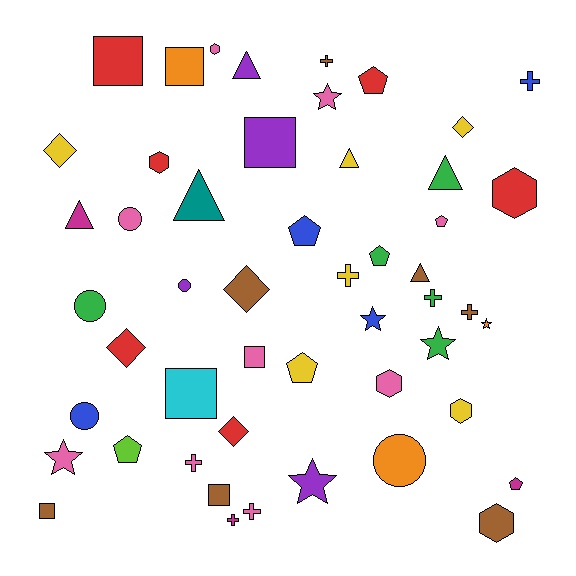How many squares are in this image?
There are 7 squares.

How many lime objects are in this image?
There is 1 lime object.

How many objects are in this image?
There are 50 objects.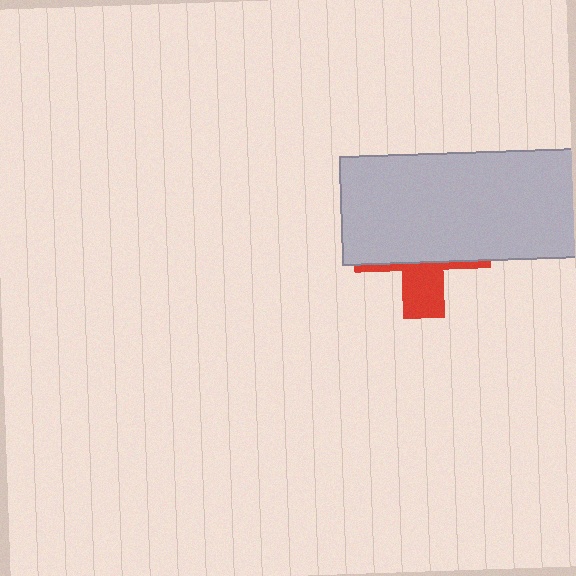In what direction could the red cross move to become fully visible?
The red cross could move down. That would shift it out from behind the light gray rectangle entirely.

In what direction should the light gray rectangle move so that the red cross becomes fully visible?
The light gray rectangle should move up. That is the shortest direction to clear the overlap and leave the red cross fully visible.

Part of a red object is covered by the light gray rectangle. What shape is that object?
It is a cross.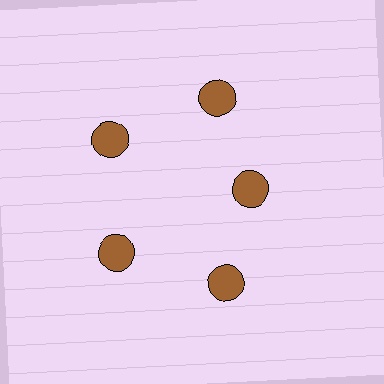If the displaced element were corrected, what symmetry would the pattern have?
It would have 5-fold rotational symmetry — the pattern would map onto itself every 72 degrees.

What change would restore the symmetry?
The symmetry would be restored by moving it outward, back onto the ring so that all 5 circles sit at equal angles and equal distance from the center.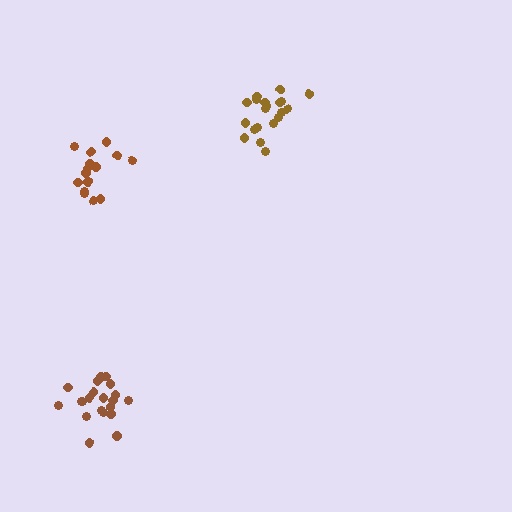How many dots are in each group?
Group 1: 15 dots, Group 2: 20 dots, Group 3: 21 dots (56 total).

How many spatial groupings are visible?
There are 3 spatial groupings.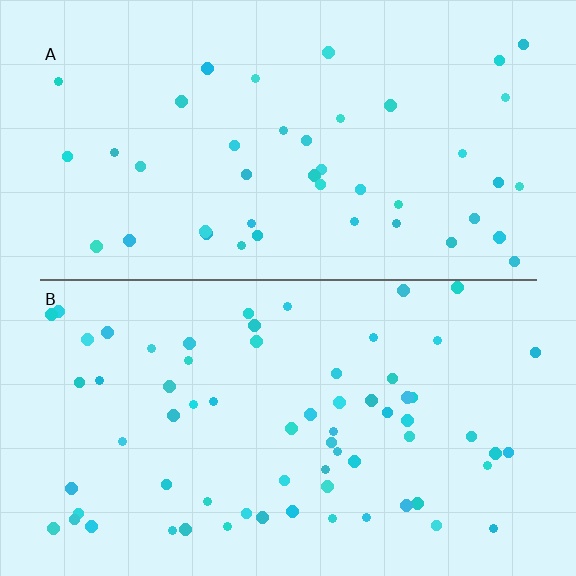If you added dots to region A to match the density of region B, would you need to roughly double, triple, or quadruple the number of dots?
Approximately double.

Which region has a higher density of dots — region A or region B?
B (the bottom).